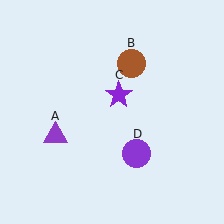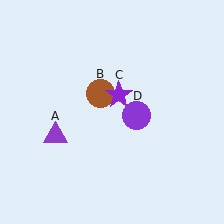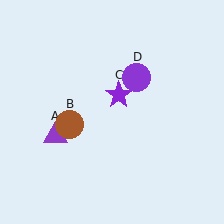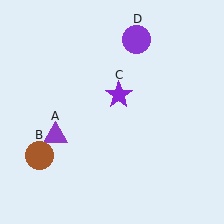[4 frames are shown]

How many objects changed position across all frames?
2 objects changed position: brown circle (object B), purple circle (object D).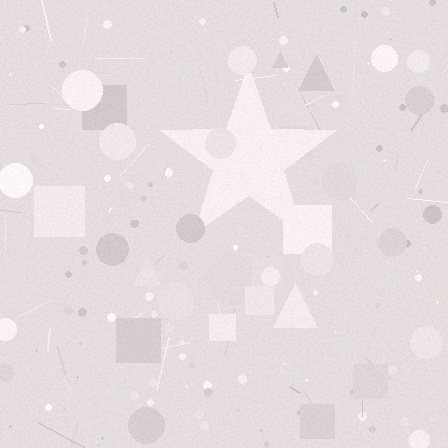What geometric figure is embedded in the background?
A star is embedded in the background.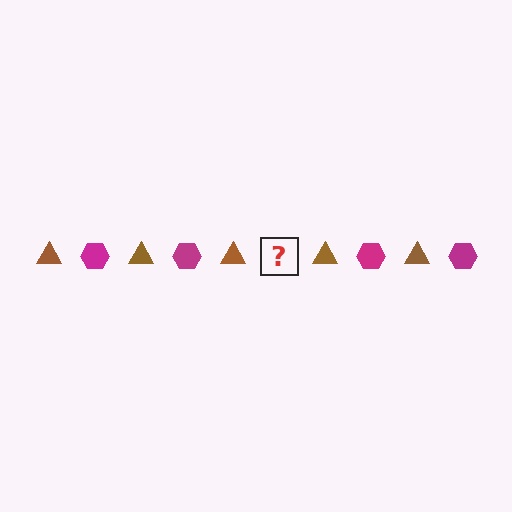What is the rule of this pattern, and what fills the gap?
The rule is that the pattern alternates between brown triangle and magenta hexagon. The gap should be filled with a magenta hexagon.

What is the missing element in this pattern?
The missing element is a magenta hexagon.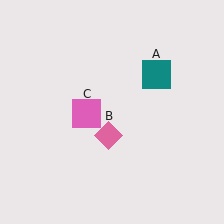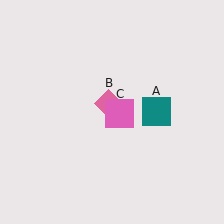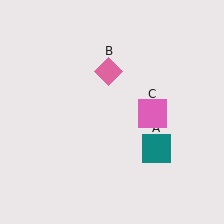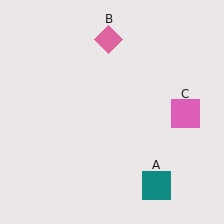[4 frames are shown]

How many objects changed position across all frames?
3 objects changed position: teal square (object A), pink diamond (object B), pink square (object C).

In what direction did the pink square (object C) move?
The pink square (object C) moved right.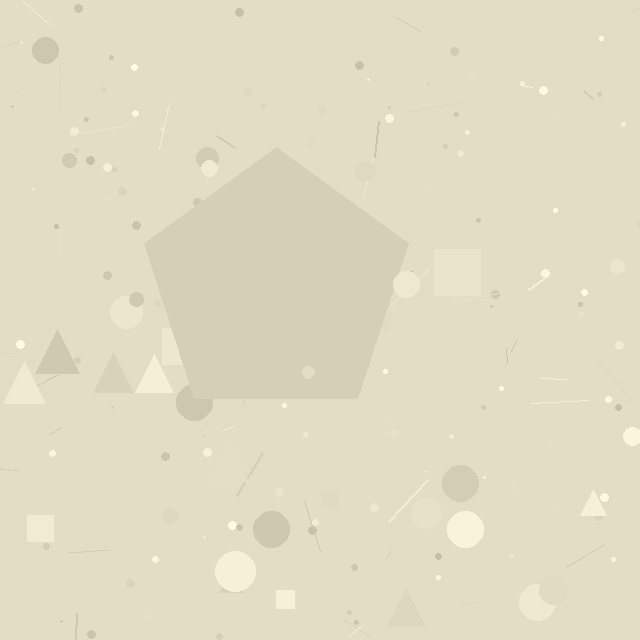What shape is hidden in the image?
A pentagon is hidden in the image.